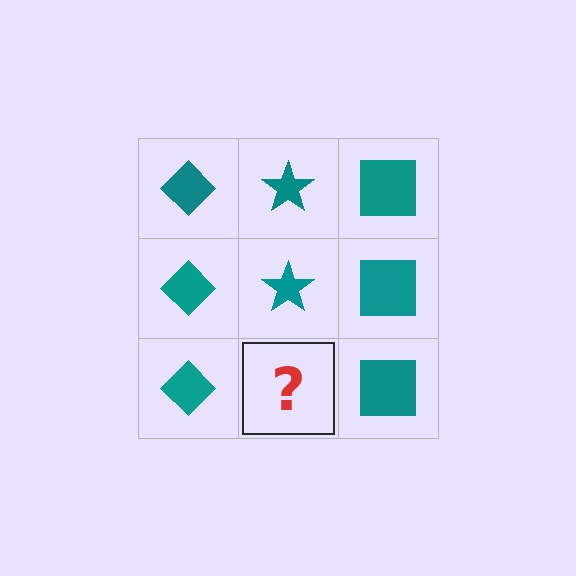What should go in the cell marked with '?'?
The missing cell should contain a teal star.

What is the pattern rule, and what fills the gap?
The rule is that each column has a consistent shape. The gap should be filled with a teal star.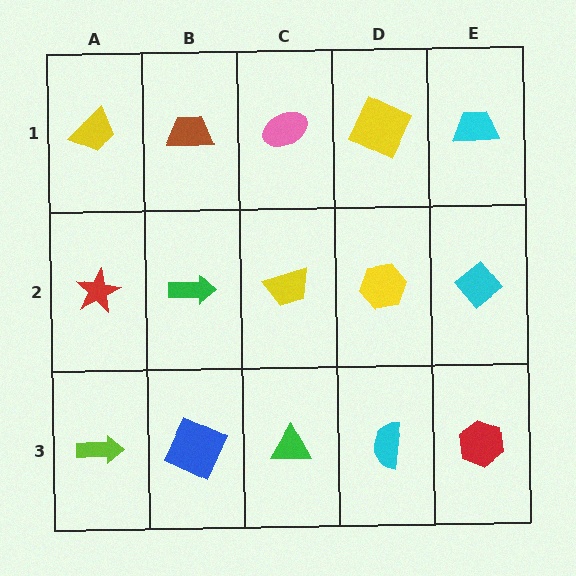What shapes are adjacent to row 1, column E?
A cyan diamond (row 2, column E), a yellow square (row 1, column D).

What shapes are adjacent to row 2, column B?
A brown trapezoid (row 1, column B), a blue square (row 3, column B), a red star (row 2, column A), a yellow trapezoid (row 2, column C).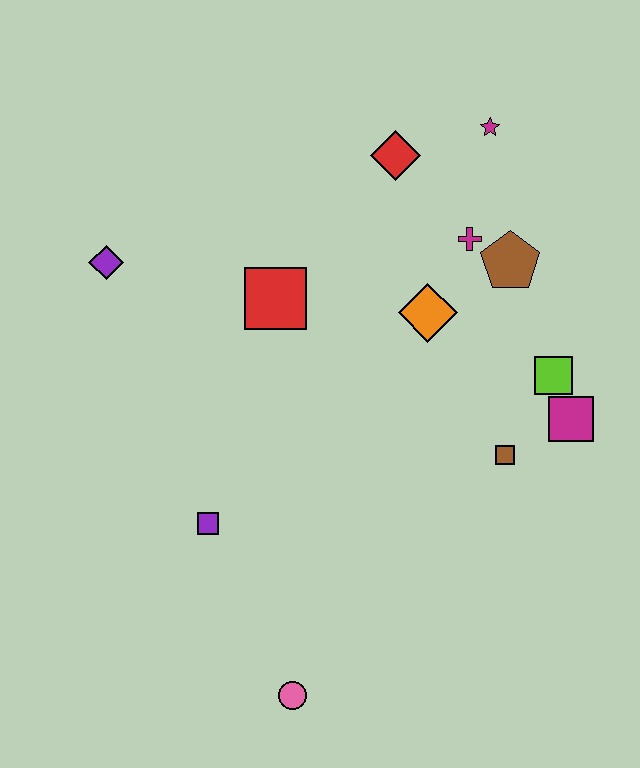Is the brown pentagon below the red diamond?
Yes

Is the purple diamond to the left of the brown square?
Yes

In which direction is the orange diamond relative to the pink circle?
The orange diamond is above the pink circle.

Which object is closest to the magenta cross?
The brown pentagon is closest to the magenta cross.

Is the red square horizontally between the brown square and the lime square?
No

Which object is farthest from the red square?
The pink circle is farthest from the red square.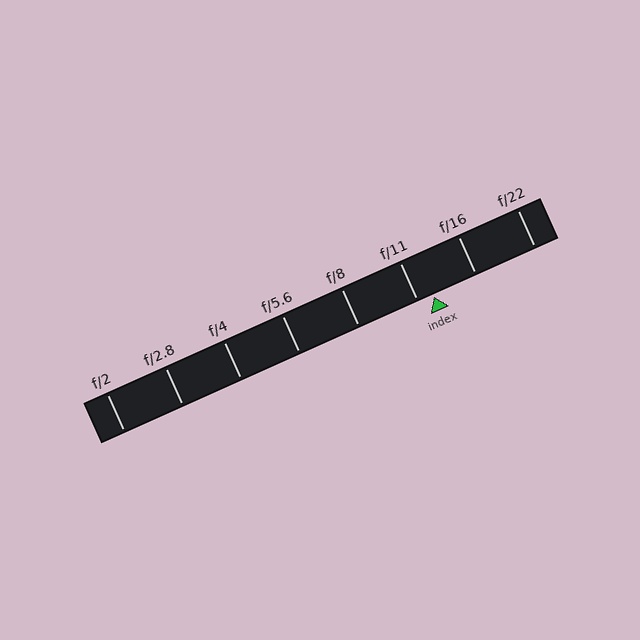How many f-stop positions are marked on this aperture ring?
There are 8 f-stop positions marked.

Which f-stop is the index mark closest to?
The index mark is closest to f/11.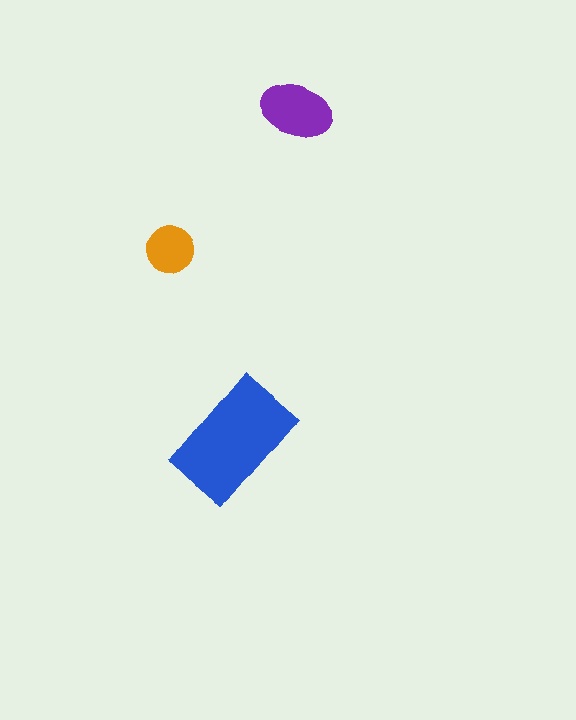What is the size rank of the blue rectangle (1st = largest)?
1st.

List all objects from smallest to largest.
The orange circle, the purple ellipse, the blue rectangle.